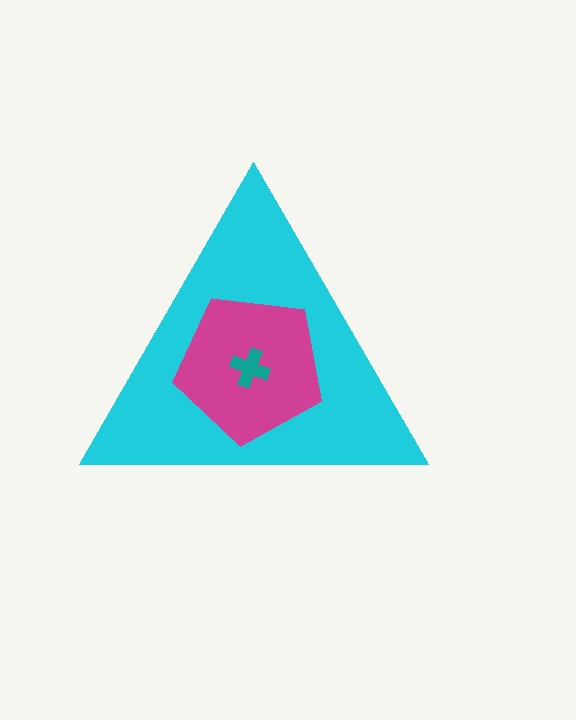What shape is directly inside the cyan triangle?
The magenta pentagon.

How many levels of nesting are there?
3.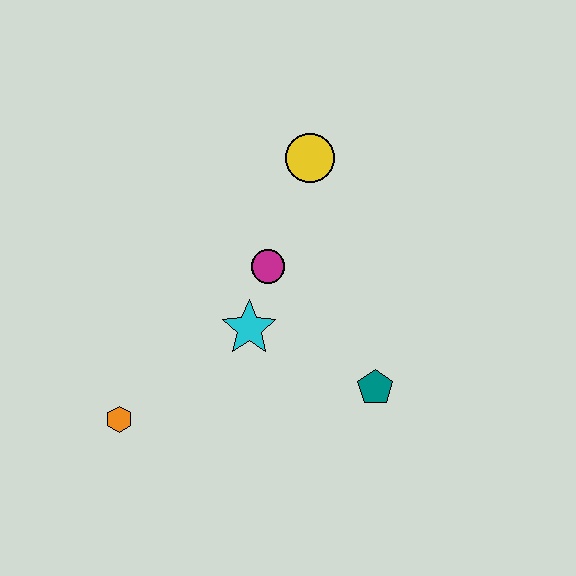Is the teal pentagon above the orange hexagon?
Yes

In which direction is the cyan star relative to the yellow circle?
The cyan star is below the yellow circle.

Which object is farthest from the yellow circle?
The orange hexagon is farthest from the yellow circle.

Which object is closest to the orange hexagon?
The cyan star is closest to the orange hexagon.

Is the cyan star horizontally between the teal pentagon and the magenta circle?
No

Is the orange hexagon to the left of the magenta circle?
Yes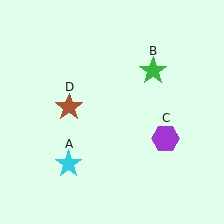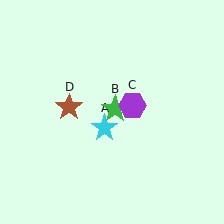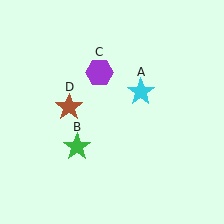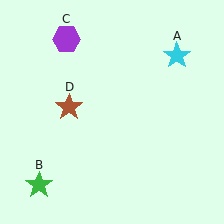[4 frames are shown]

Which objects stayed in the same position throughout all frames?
Brown star (object D) remained stationary.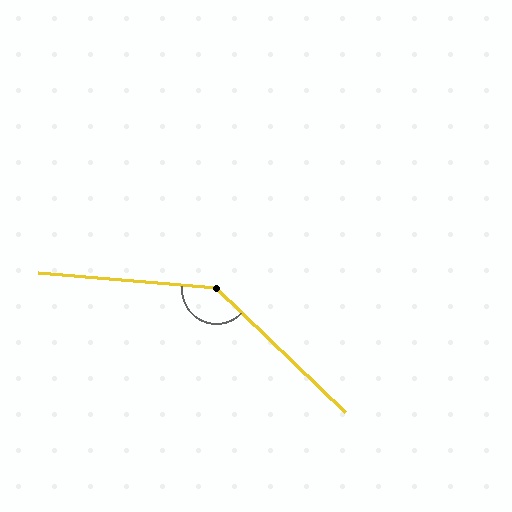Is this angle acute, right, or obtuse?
It is obtuse.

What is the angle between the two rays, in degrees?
Approximately 141 degrees.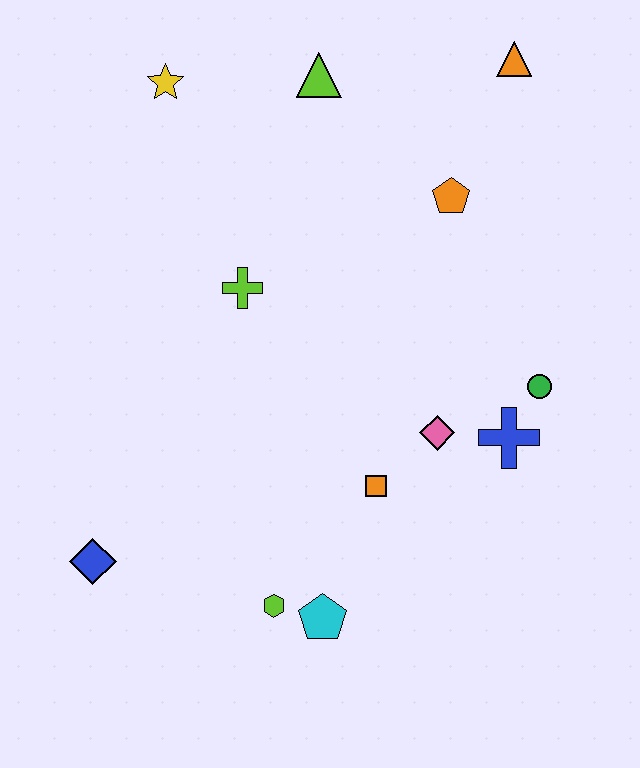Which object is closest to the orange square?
The pink diamond is closest to the orange square.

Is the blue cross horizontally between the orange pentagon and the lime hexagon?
No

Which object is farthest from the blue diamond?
The orange triangle is farthest from the blue diamond.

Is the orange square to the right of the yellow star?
Yes